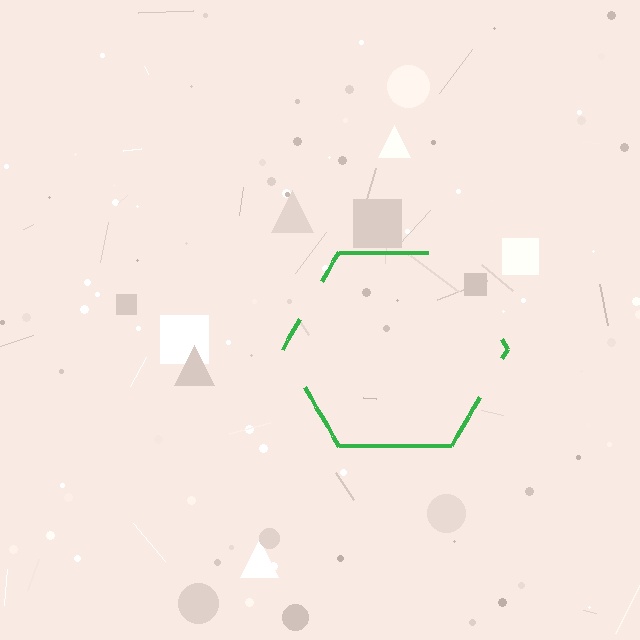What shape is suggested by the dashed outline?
The dashed outline suggests a hexagon.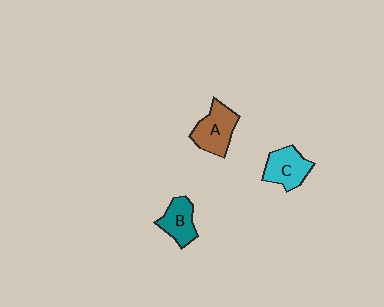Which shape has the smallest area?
Shape B (teal).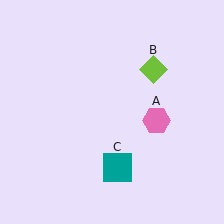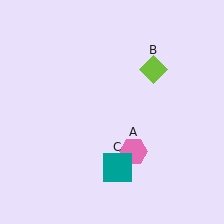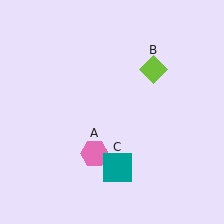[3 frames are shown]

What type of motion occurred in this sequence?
The pink hexagon (object A) rotated clockwise around the center of the scene.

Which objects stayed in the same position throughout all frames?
Lime diamond (object B) and teal square (object C) remained stationary.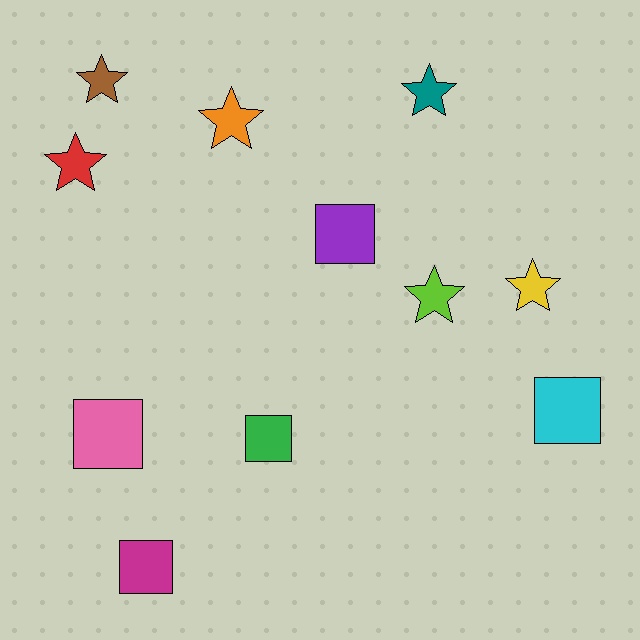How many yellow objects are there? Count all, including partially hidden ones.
There is 1 yellow object.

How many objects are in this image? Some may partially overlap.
There are 11 objects.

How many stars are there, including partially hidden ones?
There are 6 stars.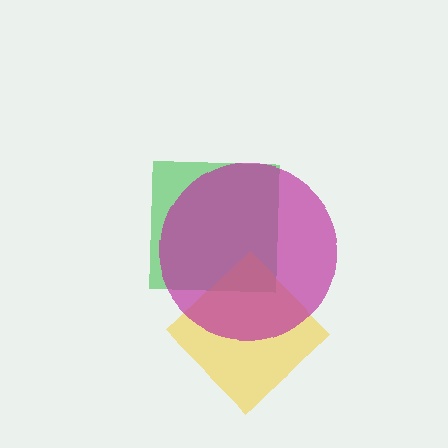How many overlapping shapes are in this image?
There are 3 overlapping shapes in the image.